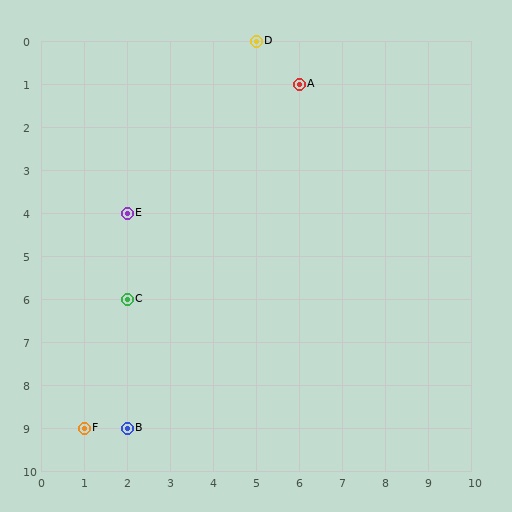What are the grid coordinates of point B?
Point B is at grid coordinates (2, 9).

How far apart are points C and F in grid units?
Points C and F are 1 column and 3 rows apart (about 3.2 grid units diagonally).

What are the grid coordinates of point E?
Point E is at grid coordinates (2, 4).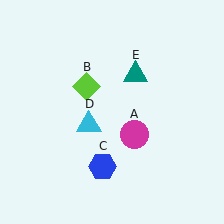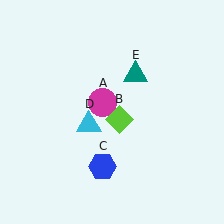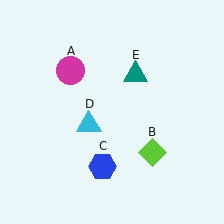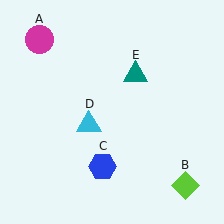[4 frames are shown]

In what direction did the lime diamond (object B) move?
The lime diamond (object B) moved down and to the right.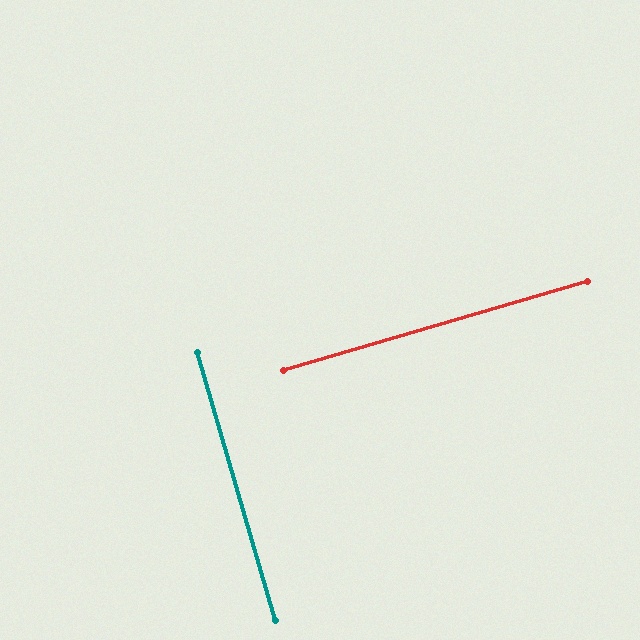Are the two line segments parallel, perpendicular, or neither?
Perpendicular — they meet at approximately 90°.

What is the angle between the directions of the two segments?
Approximately 90 degrees.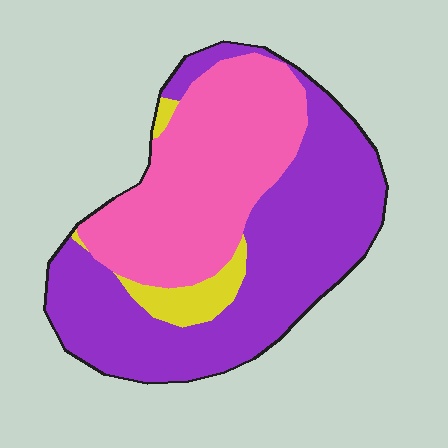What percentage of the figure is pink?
Pink takes up about two fifths (2/5) of the figure.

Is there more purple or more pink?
Purple.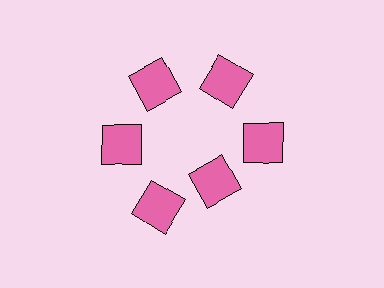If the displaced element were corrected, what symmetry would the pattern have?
It would have 6-fold rotational symmetry — the pattern would map onto itself every 60 degrees.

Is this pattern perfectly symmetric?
No. The 6 pink squares are arranged in a ring, but one element near the 5 o'clock position is pulled inward toward the center, breaking the 6-fold rotational symmetry.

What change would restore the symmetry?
The symmetry would be restored by moving it outward, back onto the ring so that all 6 squares sit at equal angles and equal distance from the center.